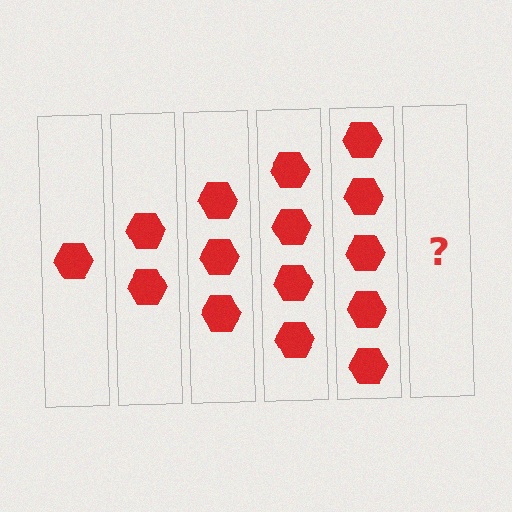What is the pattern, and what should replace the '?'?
The pattern is that each step adds one more hexagon. The '?' should be 6 hexagons.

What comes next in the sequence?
The next element should be 6 hexagons.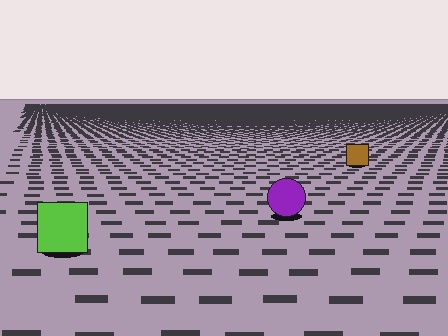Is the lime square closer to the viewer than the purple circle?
Yes. The lime square is closer — you can tell from the texture gradient: the ground texture is coarser near it.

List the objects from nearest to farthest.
From nearest to farthest: the lime square, the purple circle, the brown square.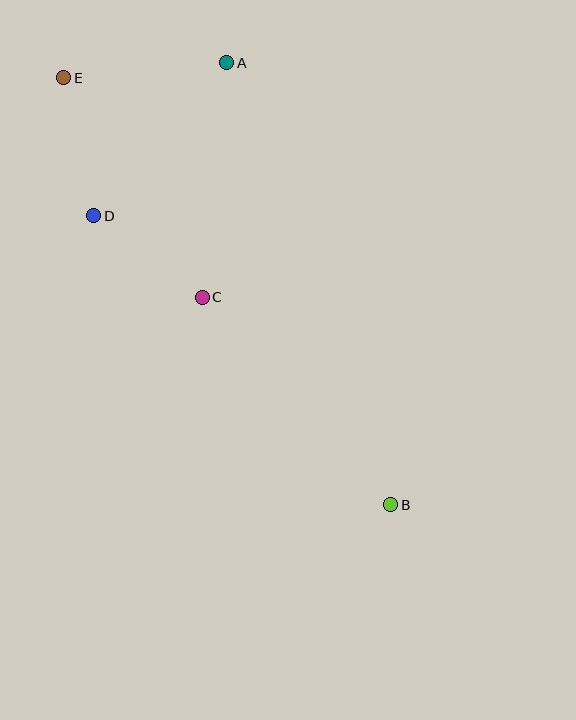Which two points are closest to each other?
Points C and D are closest to each other.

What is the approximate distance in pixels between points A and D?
The distance between A and D is approximately 202 pixels.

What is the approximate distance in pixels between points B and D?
The distance between B and D is approximately 414 pixels.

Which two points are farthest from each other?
Points B and E are farthest from each other.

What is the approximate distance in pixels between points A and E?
The distance between A and E is approximately 164 pixels.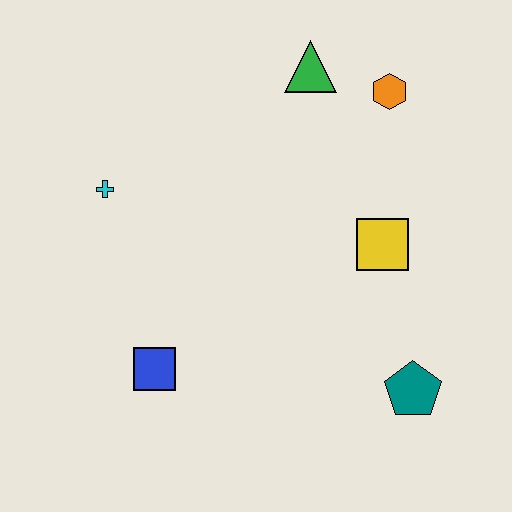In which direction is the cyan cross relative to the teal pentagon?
The cyan cross is to the left of the teal pentagon.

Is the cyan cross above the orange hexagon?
No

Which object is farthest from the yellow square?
The cyan cross is farthest from the yellow square.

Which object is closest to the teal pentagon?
The yellow square is closest to the teal pentagon.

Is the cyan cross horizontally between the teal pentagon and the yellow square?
No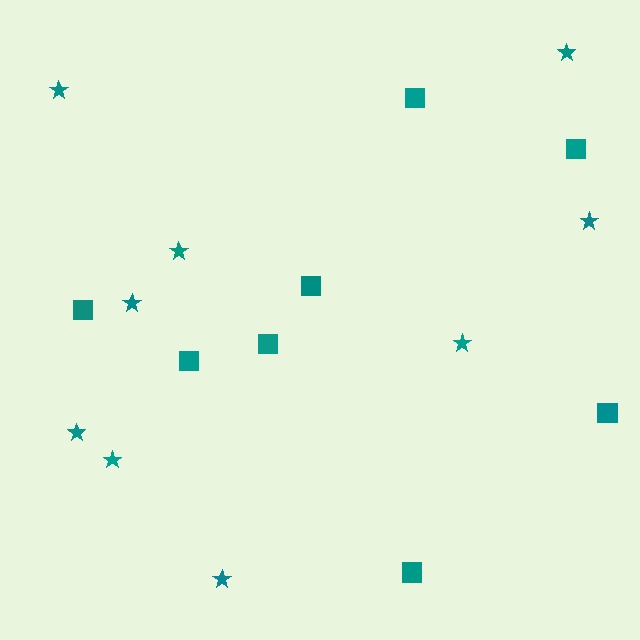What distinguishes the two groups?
There are 2 groups: one group of stars (9) and one group of squares (8).